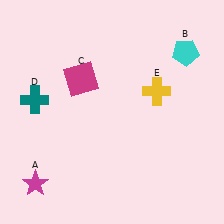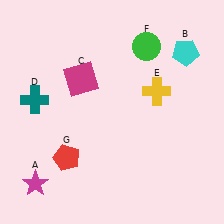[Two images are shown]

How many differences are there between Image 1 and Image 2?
There are 2 differences between the two images.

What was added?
A green circle (F), a red pentagon (G) were added in Image 2.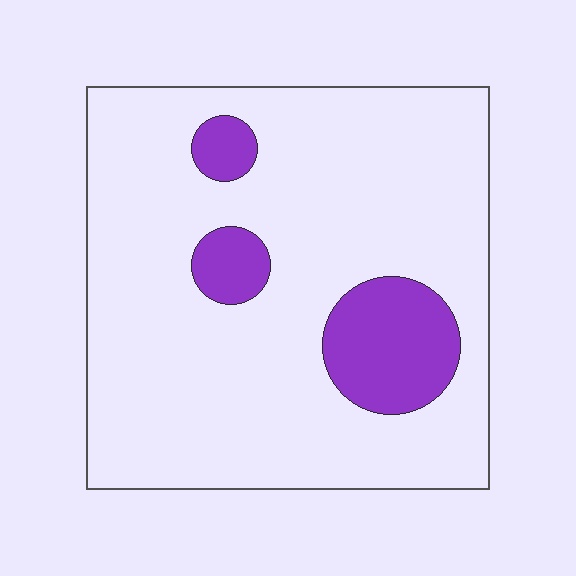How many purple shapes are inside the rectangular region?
3.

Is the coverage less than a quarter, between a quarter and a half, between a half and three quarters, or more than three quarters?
Less than a quarter.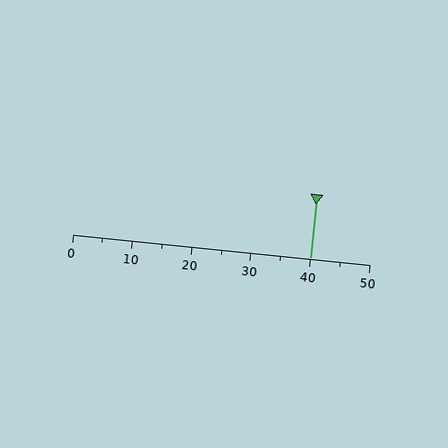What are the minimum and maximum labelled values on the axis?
The axis runs from 0 to 50.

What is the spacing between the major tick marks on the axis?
The major ticks are spaced 10 apart.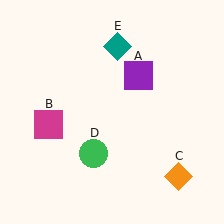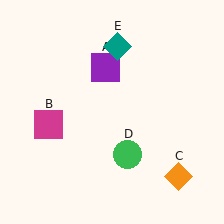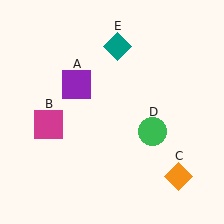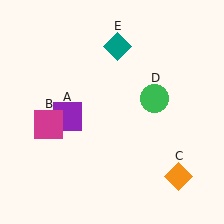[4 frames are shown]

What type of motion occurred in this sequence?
The purple square (object A), green circle (object D) rotated counterclockwise around the center of the scene.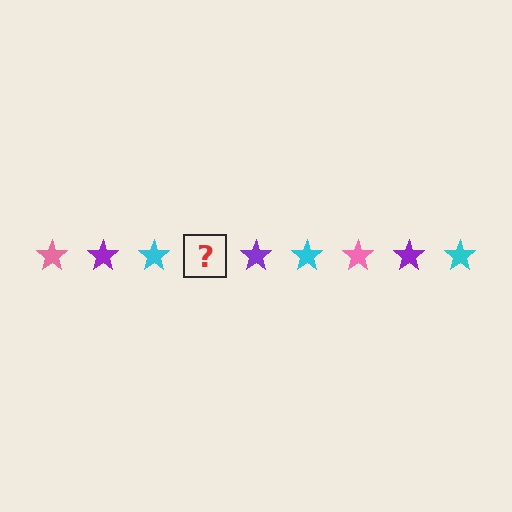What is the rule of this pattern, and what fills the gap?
The rule is that the pattern cycles through pink, purple, cyan stars. The gap should be filled with a pink star.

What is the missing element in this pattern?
The missing element is a pink star.